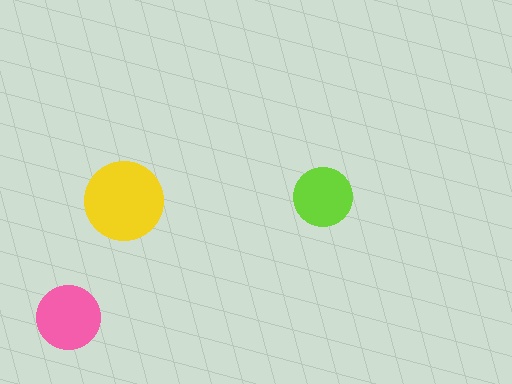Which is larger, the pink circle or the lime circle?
The pink one.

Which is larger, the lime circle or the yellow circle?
The yellow one.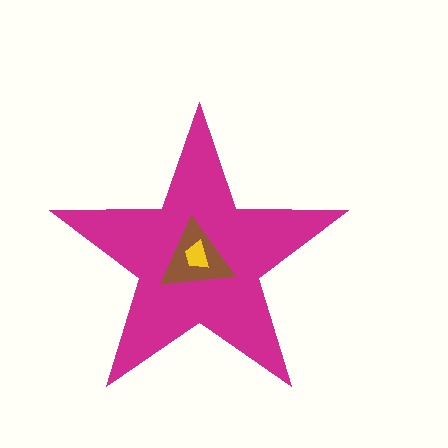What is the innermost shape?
The yellow trapezoid.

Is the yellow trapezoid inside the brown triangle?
Yes.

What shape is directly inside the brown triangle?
The yellow trapezoid.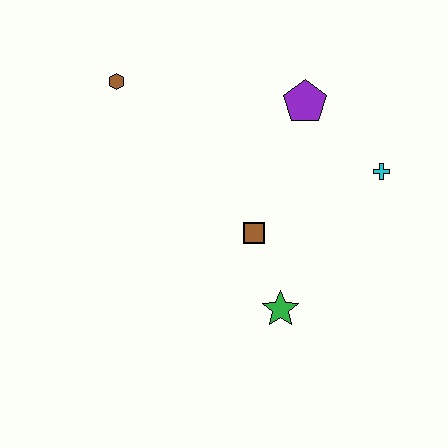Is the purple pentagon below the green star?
No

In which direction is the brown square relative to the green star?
The brown square is above the green star.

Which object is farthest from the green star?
The brown hexagon is farthest from the green star.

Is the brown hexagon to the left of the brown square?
Yes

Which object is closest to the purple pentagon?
The cyan cross is closest to the purple pentagon.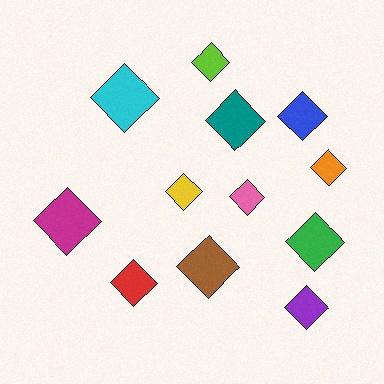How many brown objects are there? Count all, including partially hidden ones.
There is 1 brown object.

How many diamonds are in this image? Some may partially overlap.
There are 12 diamonds.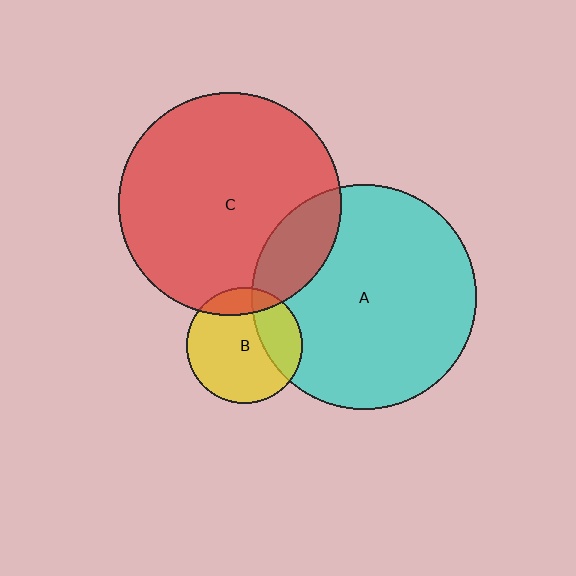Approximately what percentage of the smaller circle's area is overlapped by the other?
Approximately 30%.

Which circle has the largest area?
Circle A (cyan).